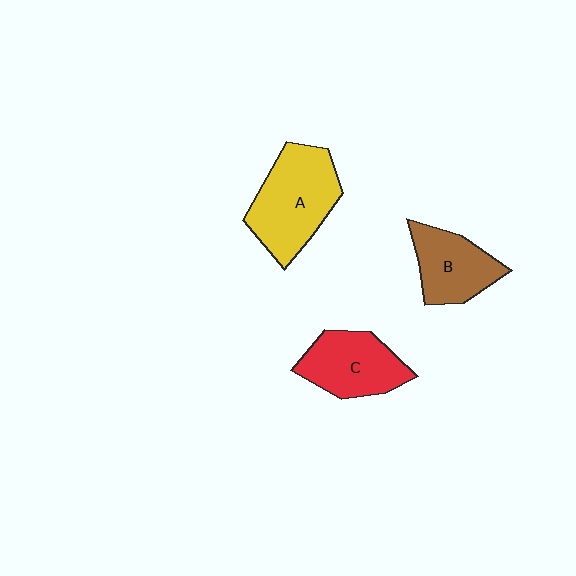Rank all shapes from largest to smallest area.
From largest to smallest: A (yellow), C (red), B (brown).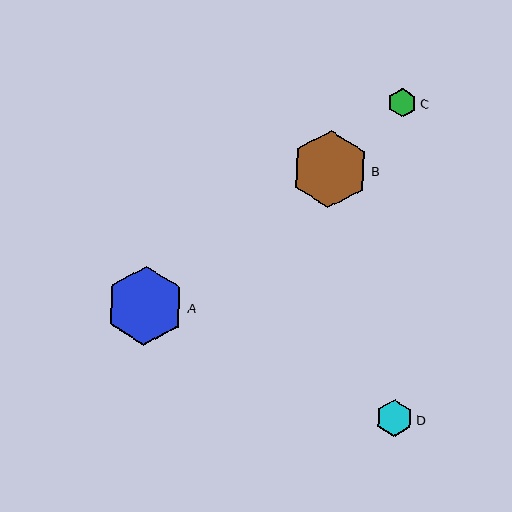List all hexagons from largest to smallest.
From largest to smallest: A, B, D, C.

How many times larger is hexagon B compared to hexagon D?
Hexagon B is approximately 2.1 times the size of hexagon D.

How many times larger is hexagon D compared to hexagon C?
Hexagon D is approximately 1.3 times the size of hexagon C.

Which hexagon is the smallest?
Hexagon C is the smallest with a size of approximately 29 pixels.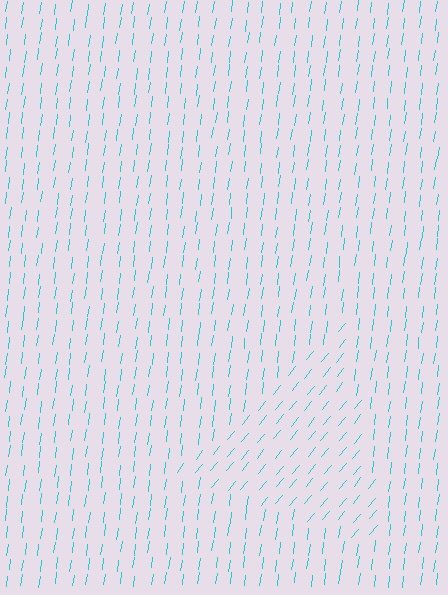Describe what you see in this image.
The image is filled with small cyan line segments. A triangle region in the image has lines oriented differently from the surrounding lines, creating a visible texture boundary.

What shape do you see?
I see a triangle.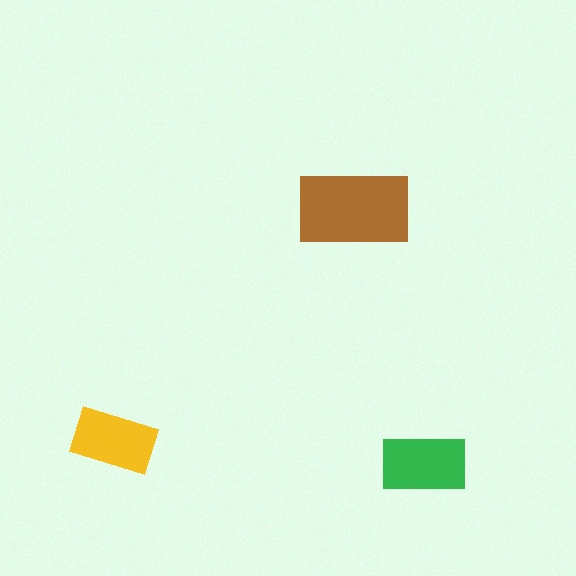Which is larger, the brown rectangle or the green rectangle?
The brown one.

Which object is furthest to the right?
The green rectangle is rightmost.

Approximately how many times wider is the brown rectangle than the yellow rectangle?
About 1.5 times wider.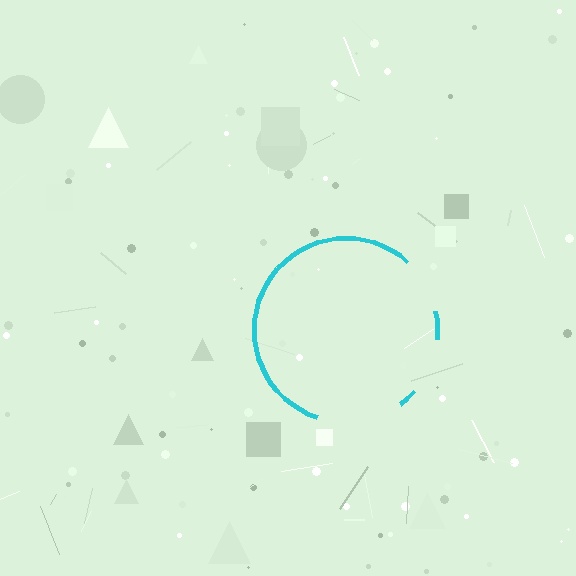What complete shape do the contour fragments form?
The contour fragments form a circle.